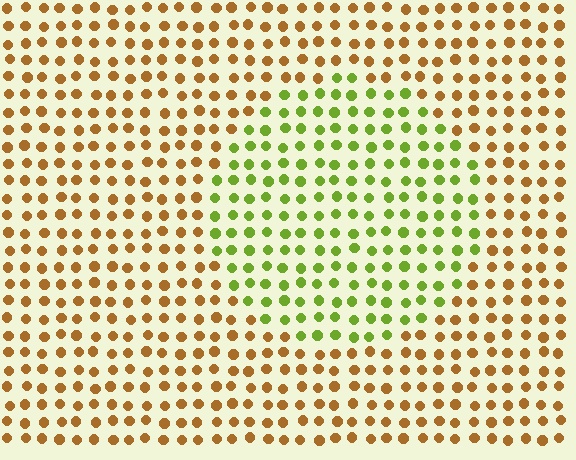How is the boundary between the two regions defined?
The boundary is defined purely by a slight shift in hue (about 57 degrees). Spacing, size, and orientation are identical on both sides.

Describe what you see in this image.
The image is filled with small brown elements in a uniform arrangement. A circle-shaped region is visible where the elements are tinted to a slightly different hue, forming a subtle color boundary.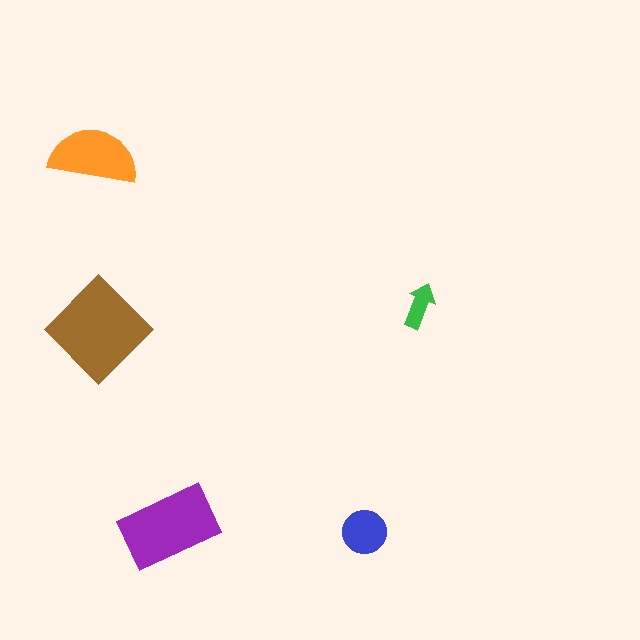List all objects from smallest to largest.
The green arrow, the blue circle, the orange semicircle, the purple rectangle, the brown diamond.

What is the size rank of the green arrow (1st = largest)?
5th.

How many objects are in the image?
There are 5 objects in the image.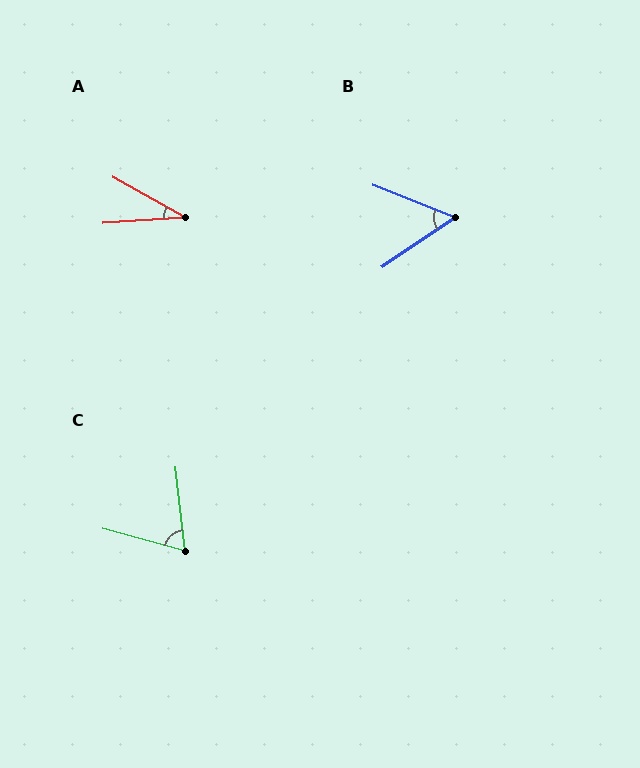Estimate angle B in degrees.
Approximately 56 degrees.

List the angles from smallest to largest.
A (33°), B (56°), C (68°).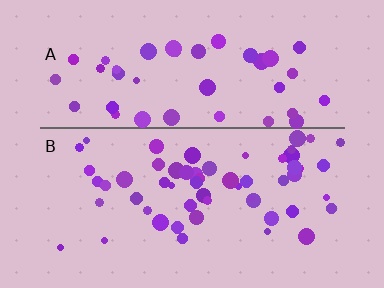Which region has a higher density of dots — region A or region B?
B (the bottom).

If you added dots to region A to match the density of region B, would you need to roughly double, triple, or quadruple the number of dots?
Approximately double.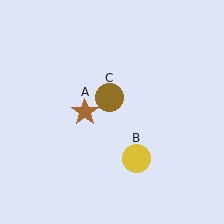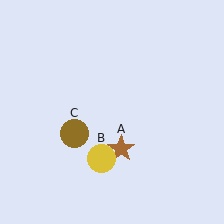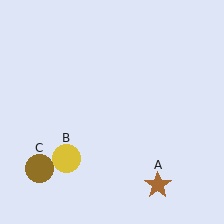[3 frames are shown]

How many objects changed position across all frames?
3 objects changed position: brown star (object A), yellow circle (object B), brown circle (object C).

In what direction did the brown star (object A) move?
The brown star (object A) moved down and to the right.